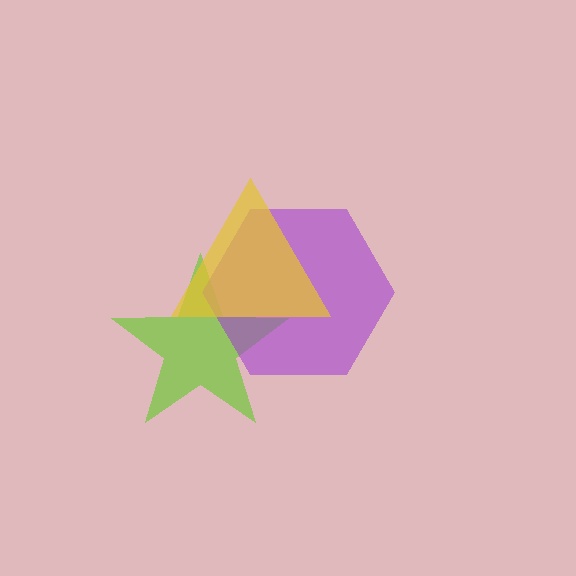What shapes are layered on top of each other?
The layered shapes are: a lime star, a purple hexagon, a yellow triangle.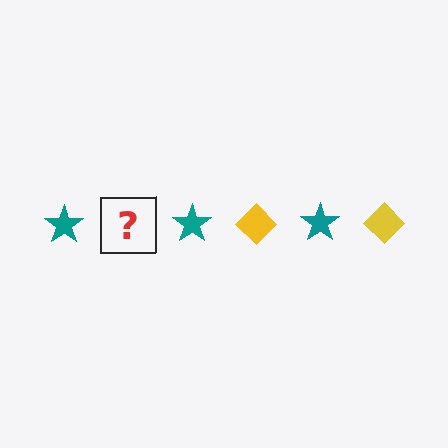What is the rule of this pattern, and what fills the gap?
The rule is that the pattern alternates between teal star and yellow diamond. The gap should be filled with a yellow diamond.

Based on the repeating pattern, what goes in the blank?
The blank should be a yellow diamond.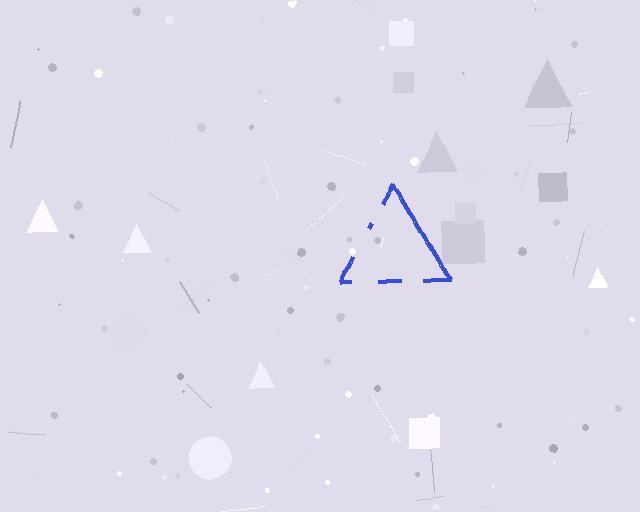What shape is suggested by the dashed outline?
The dashed outline suggests a triangle.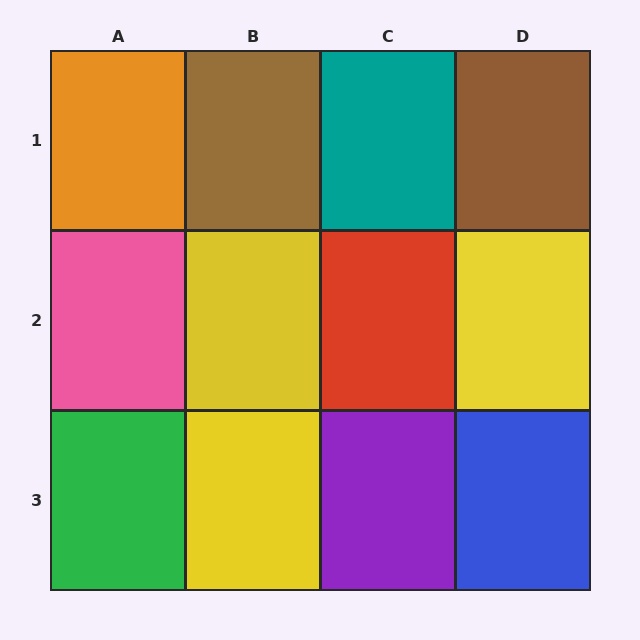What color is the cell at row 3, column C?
Purple.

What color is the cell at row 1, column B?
Brown.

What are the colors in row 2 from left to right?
Pink, yellow, red, yellow.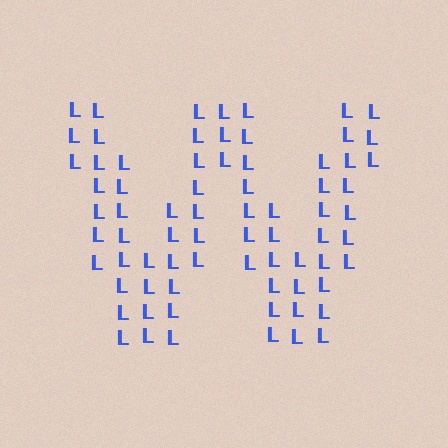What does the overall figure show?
The overall figure shows the letter W.